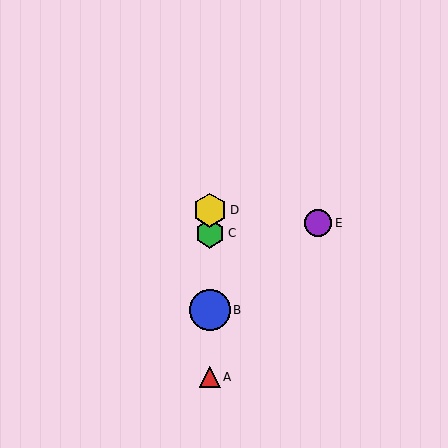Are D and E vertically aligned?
No, D is at x≈210 and E is at x≈318.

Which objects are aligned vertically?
Objects A, B, C, D are aligned vertically.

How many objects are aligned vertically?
4 objects (A, B, C, D) are aligned vertically.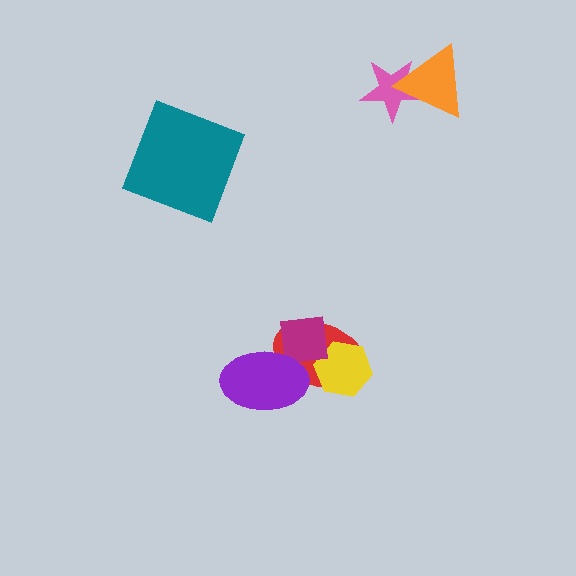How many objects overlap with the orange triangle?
1 object overlaps with the orange triangle.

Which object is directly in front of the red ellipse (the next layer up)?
The yellow hexagon is directly in front of the red ellipse.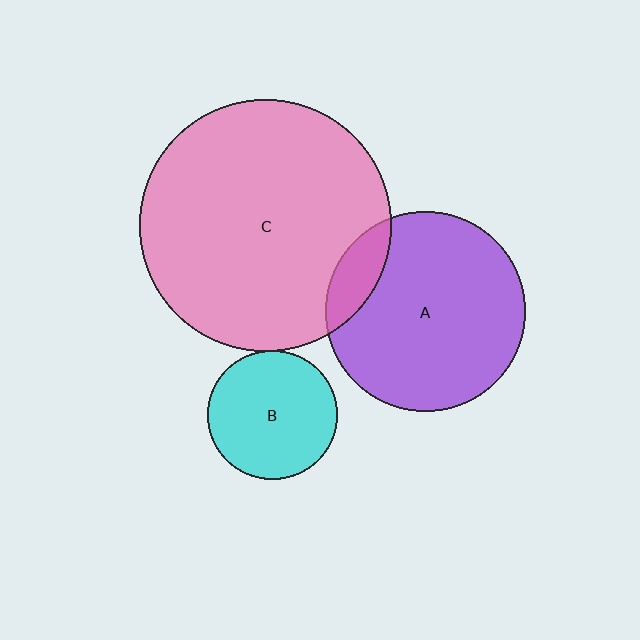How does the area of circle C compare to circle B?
Approximately 3.8 times.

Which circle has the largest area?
Circle C (pink).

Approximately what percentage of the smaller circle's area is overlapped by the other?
Approximately 15%.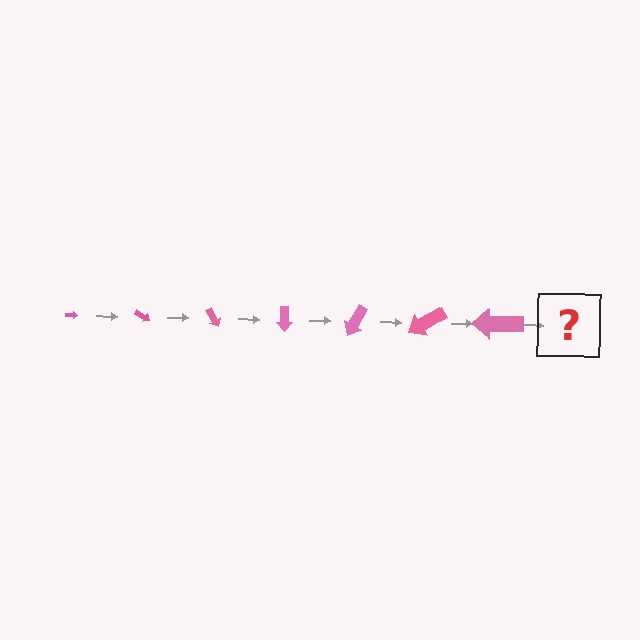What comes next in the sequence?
The next element should be an arrow, larger than the previous one and rotated 210 degrees from the start.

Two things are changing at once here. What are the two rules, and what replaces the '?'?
The two rules are that the arrow grows larger each step and it rotates 30 degrees each step. The '?' should be an arrow, larger than the previous one and rotated 210 degrees from the start.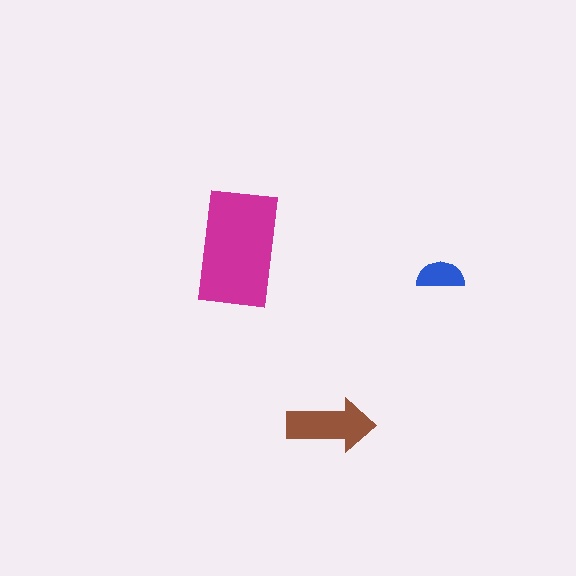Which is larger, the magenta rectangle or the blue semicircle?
The magenta rectangle.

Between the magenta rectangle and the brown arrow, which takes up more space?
The magenta rectangle.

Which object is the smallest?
The blue semicircle.